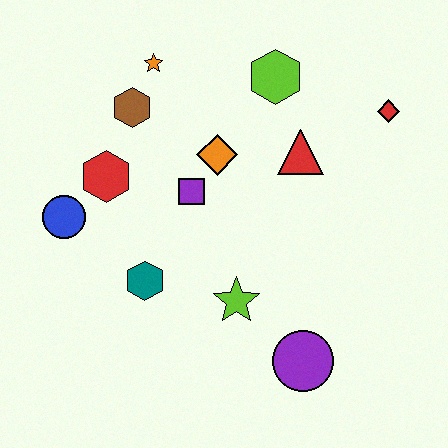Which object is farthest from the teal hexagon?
The red diamond is farthest from the teal hexagon.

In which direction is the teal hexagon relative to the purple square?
The teal hexagon is below the purple square.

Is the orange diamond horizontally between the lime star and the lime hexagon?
No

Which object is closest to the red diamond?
The red triangle is closest to the red diamond.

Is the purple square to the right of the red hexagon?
Yes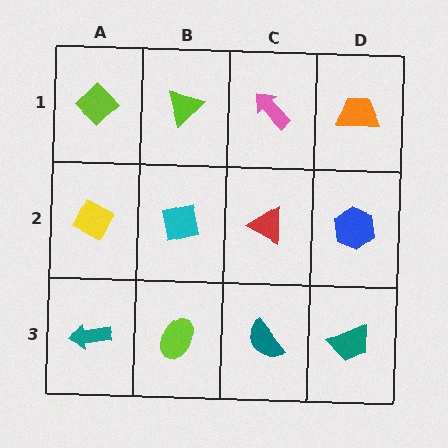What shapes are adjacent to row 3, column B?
A cyan square (row 2, column B), a teal arrow (row 3, column A), a teal semicircle (row 3, column C).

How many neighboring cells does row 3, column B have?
3.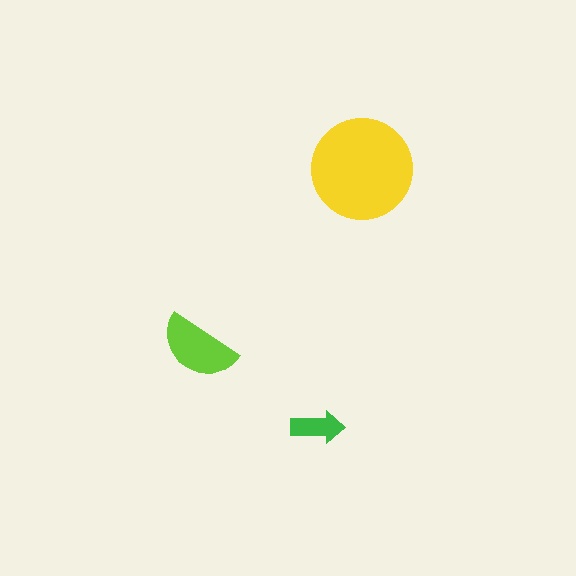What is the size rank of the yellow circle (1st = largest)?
1st.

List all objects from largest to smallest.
The yellow circle, the lime semicircle, the green arrow.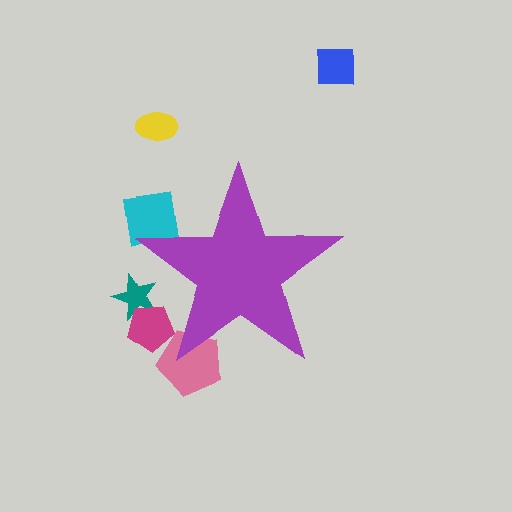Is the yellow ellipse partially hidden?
No, the yellow ellipse is fully visible.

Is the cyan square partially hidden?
Yes, the cyan square is partially hidden behind the purple star.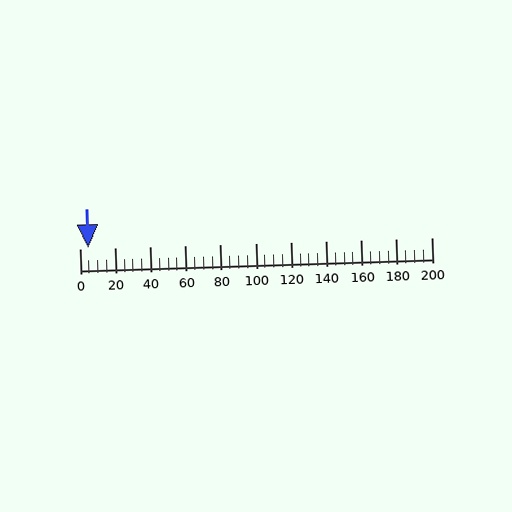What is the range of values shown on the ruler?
The ruler shows values from 0 to 200.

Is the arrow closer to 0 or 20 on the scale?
The arrow is closer to 0.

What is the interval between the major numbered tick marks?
The major tick marks are spaced 20 units apart.